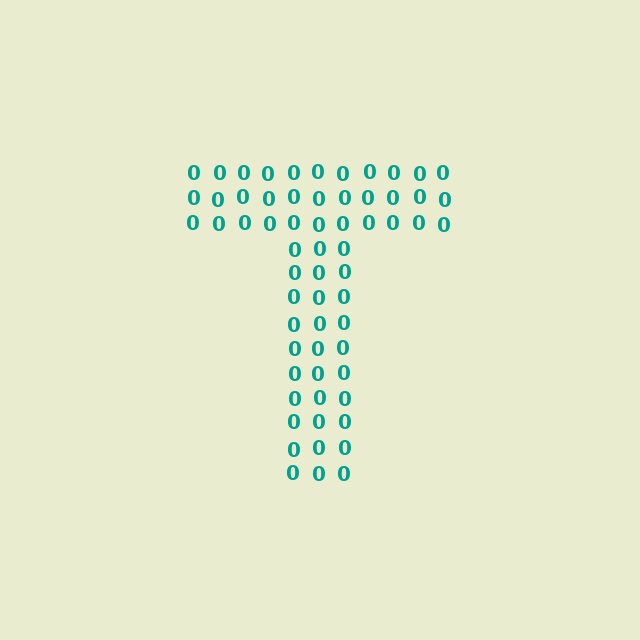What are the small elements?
The small elements are digit 0's.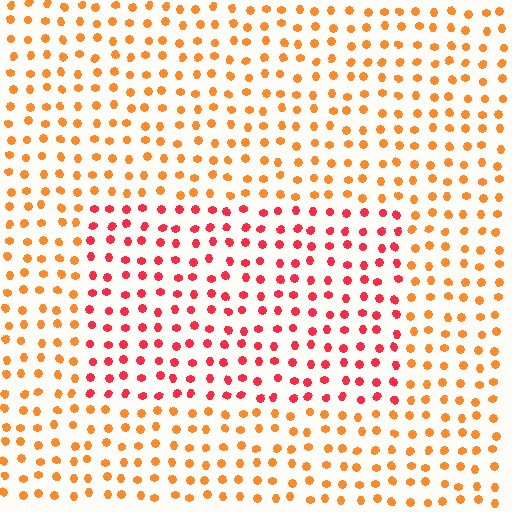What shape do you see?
I see a rectangle.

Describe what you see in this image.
The image is filled with small orange elements in a uniform arrangement. A rectangle-shaped region is visible where the elements are tinted to a slightly different hue, forming a subtle color boundary.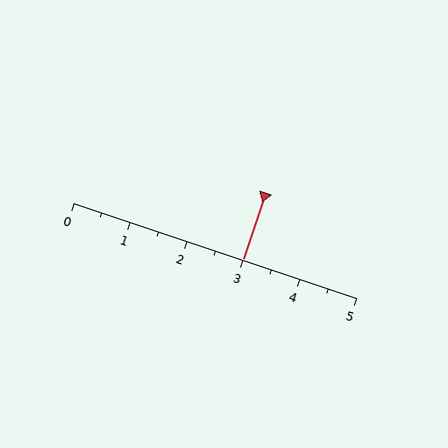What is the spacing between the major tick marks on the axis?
The major ticks are spaced 1 apart.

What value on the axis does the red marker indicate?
The marker indicates approximately 3.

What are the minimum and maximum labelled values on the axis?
The axis runs from 0 to 5.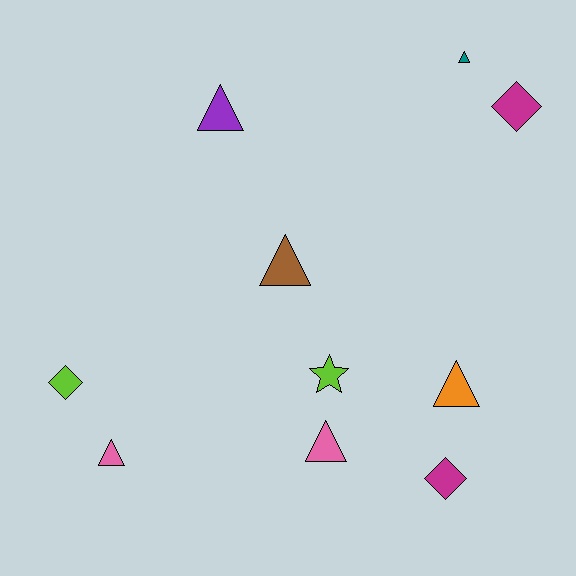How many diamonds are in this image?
There are 3 diamonds.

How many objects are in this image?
There are 10 objects.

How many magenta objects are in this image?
There are 2 magenta objects.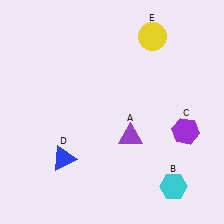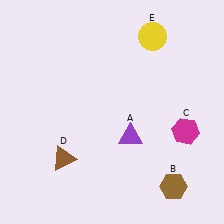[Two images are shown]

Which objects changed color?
B changed from cyan to brown. C changed from purple to magenta. D changed from blue to brown.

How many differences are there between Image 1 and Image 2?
There are 3 differences between the two images.